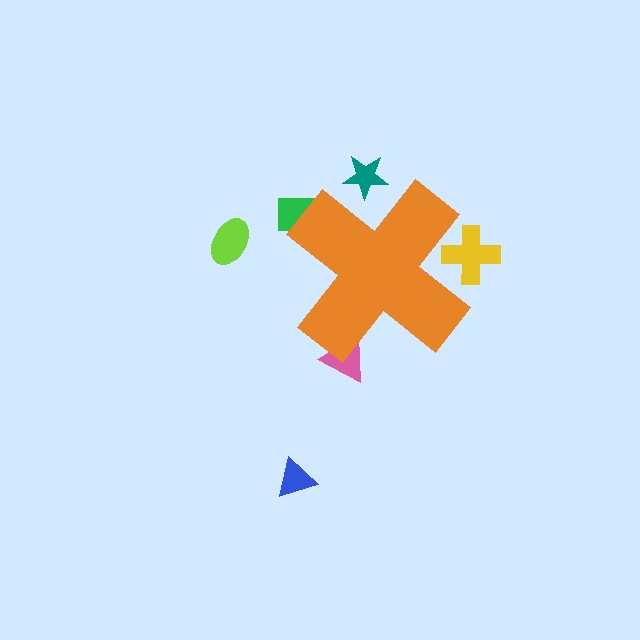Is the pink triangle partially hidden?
Yes, the pink triangle is partially hidden behind the orange cross.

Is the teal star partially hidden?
Yes, the teal star is partially hidden behind the orange cross.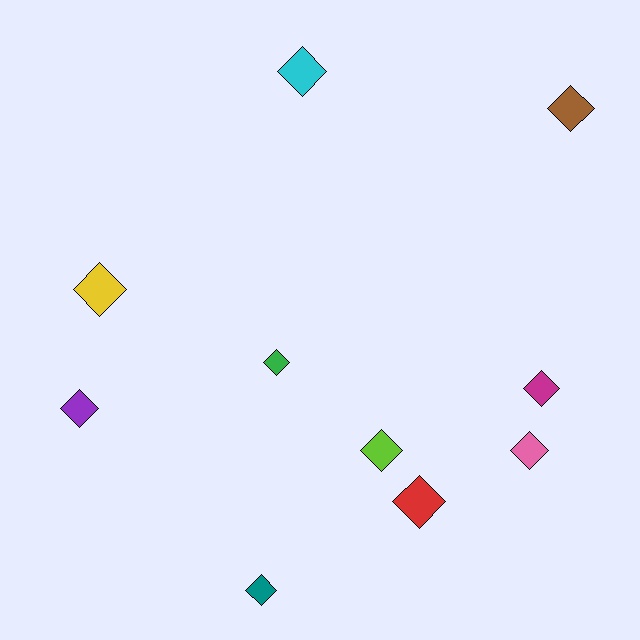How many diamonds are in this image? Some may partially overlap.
There are 10 diamonds.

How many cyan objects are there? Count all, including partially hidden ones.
There is 1 cyan object.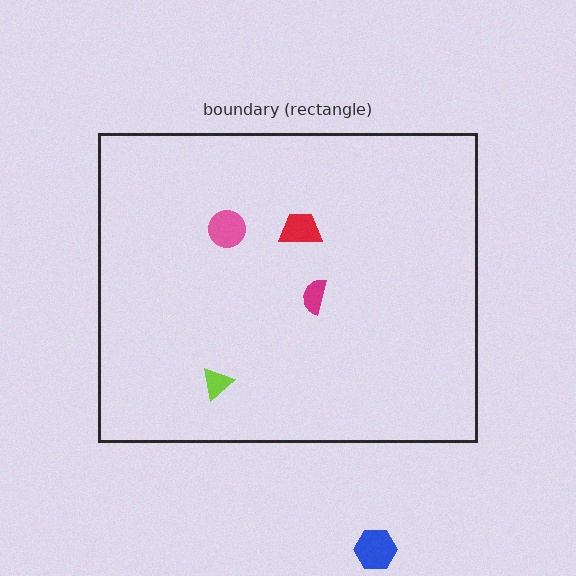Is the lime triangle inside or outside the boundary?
Inside.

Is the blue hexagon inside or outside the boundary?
Outside.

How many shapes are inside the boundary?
4 inside, 1 outside.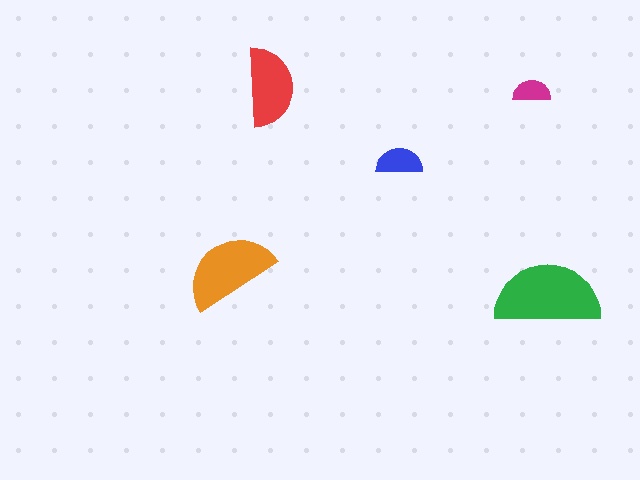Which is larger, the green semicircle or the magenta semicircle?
The green one.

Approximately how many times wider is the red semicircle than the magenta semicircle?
About 2 times wider.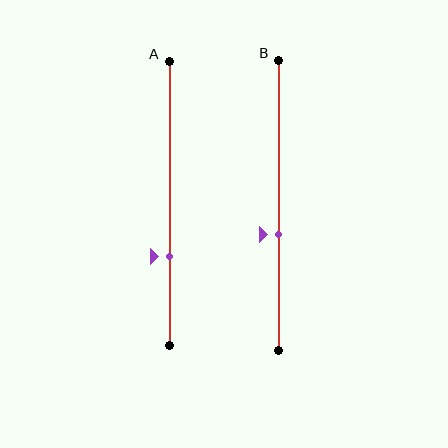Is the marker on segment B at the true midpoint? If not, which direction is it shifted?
No, the marker on segment B is shifted downward by about 10% of the segment length.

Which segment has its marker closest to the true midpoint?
Segment B has its marker closest to the true midpoint.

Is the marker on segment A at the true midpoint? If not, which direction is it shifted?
No, the marker on segment A is shifted downward by about 19% of the segment length.